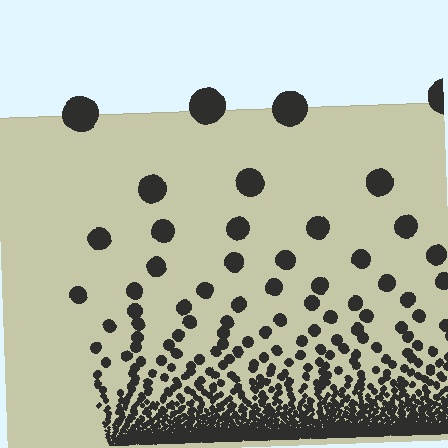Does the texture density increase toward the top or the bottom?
Density increases toward the bottom.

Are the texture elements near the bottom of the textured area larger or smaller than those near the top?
Smaller. The gradient is inverted — elements near the bottom are smaller and denser.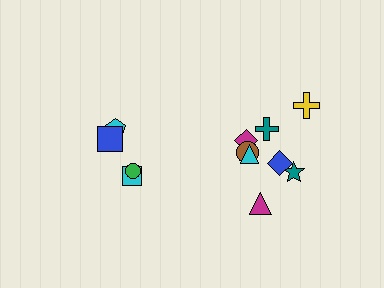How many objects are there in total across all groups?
There are 12 objects.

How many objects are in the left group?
There are 4 objects.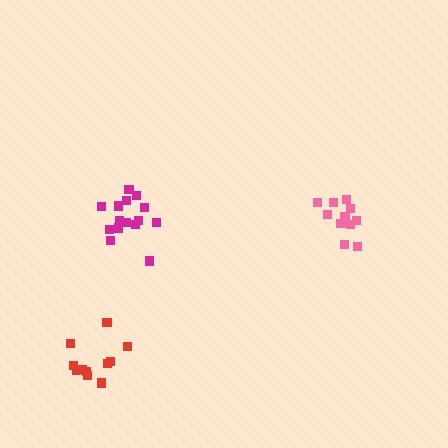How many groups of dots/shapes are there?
There are 3 groups.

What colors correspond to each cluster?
The clusters are colored: red, magenta, pink.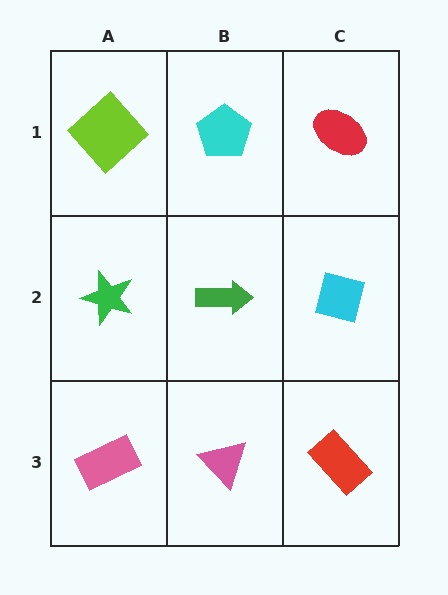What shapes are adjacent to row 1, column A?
A green star (row 2, column A), a cyan pentagon (row 1, column B).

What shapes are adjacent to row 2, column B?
A cyan pentagon (row 1, column B), a pink triangle (row 3, column B), a green star (row 2, column A), a cyan square (row 2, column C).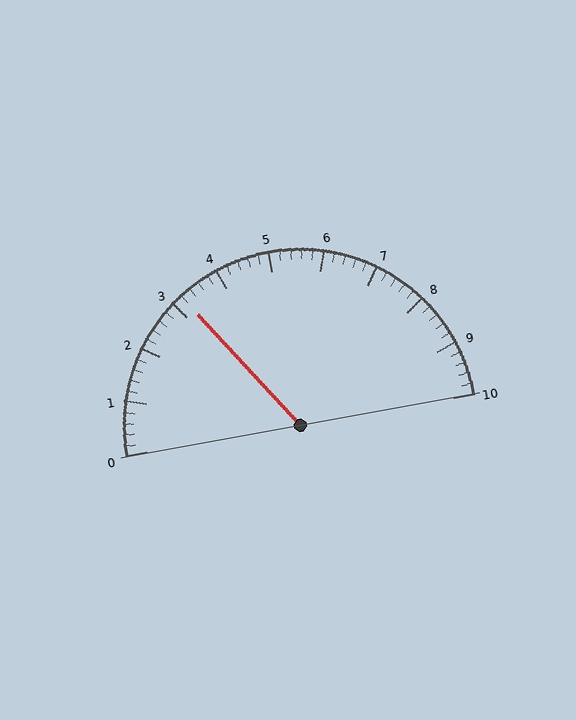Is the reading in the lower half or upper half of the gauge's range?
The reading is in the lower half of the range (0 to 10).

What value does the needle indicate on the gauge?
The needle indicates approximately 3.2.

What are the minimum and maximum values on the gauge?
The gauge ranges from 0 to 10.